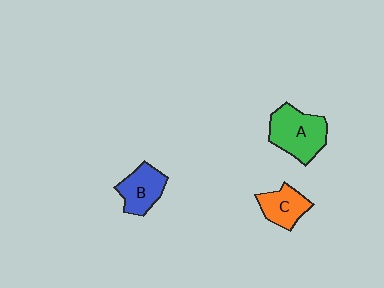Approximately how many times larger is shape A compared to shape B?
Approximately 1.4 times.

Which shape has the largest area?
Shape A (green).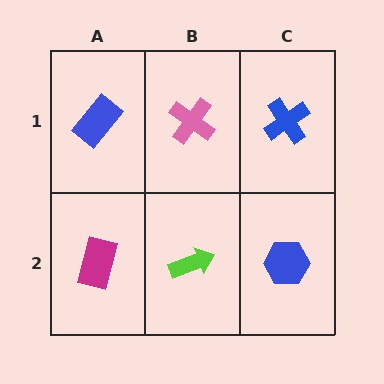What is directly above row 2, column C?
A blue cross.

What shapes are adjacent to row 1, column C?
A blue hexagon (row 2, column C), a pink cross (row 1, column B).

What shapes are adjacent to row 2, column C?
A blue cross (row 1, column C), a lime arrow (row 2, column B).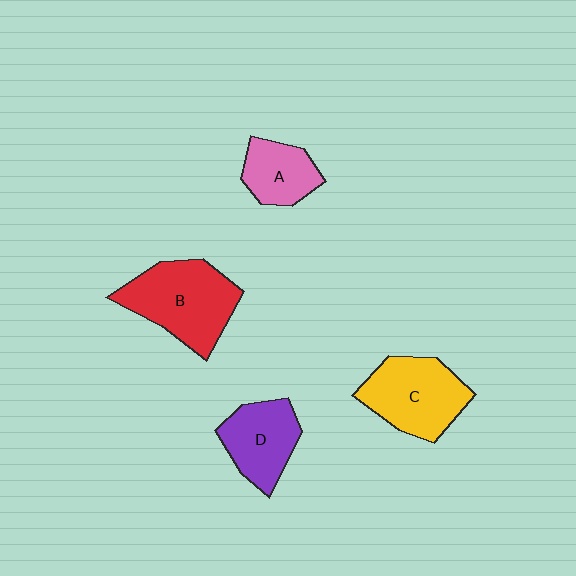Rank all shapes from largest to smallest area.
From largest to smallest: B (red), C (yellow), D (purple), A (pink).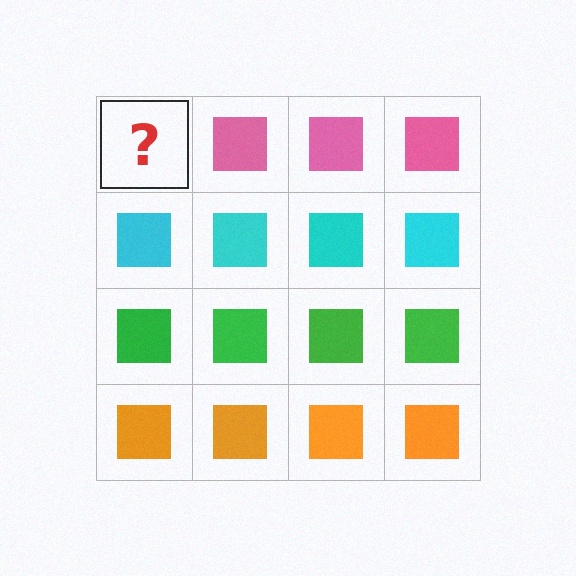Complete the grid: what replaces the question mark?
The question mark should be replaced with a pink square.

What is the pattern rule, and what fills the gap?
The rule is that each row has a consistent color. The gap should be filled with a pink square.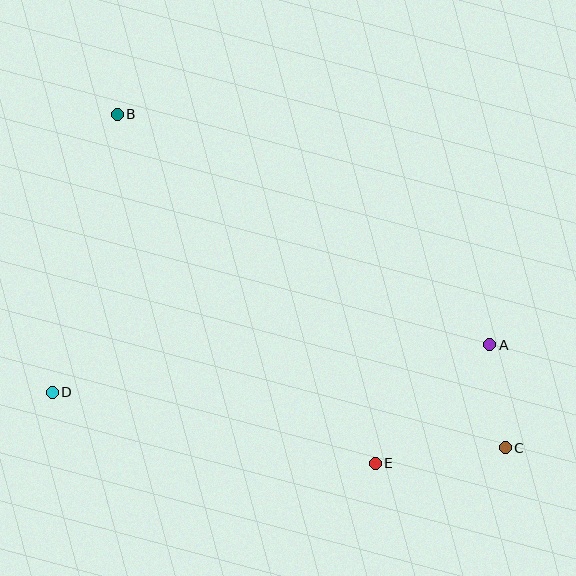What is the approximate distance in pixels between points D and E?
The distance between D and E is approximately 331 pixels.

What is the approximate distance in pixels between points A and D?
The distance between A and D is approximately 440 pixels.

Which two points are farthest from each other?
Points B and C are farthest from each other.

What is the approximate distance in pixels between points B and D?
The distance between B and D is approximately 285 pixels.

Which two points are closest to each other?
Points A and C are closest to each other.